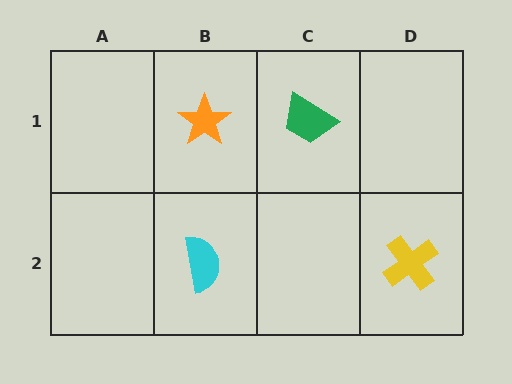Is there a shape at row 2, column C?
No, that cell is empty.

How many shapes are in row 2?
2 shapes.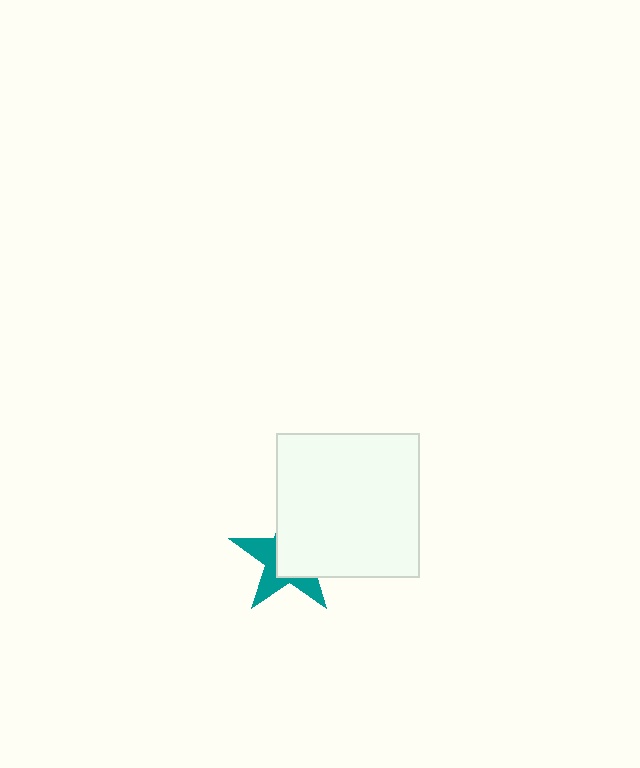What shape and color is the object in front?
The object in front is a white square.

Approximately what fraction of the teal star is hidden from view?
Roughly 57% of the teal star is hidden behind the white square.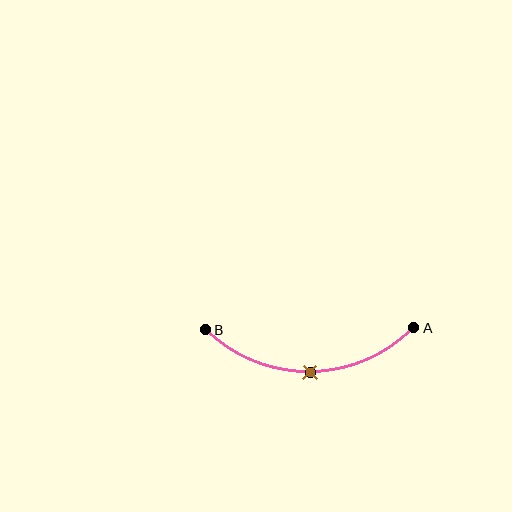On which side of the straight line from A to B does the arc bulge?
The arc bulges below the straight line connecting A and B.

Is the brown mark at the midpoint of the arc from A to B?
Yes. The brown mark lies on the arc at equal arc-length from both A and B — it is the arc midpoint.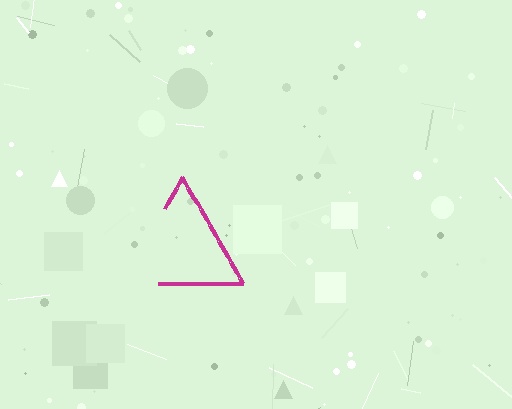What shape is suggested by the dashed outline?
The dashed outline suggests a triangle.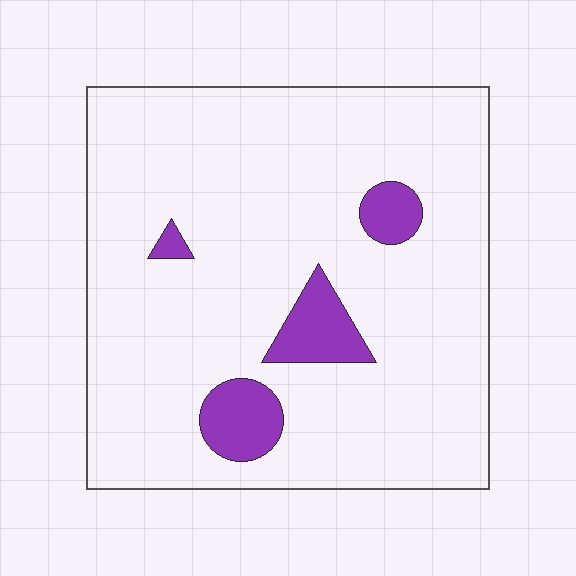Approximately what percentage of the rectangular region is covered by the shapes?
Approximately 10%.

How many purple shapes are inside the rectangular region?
4.